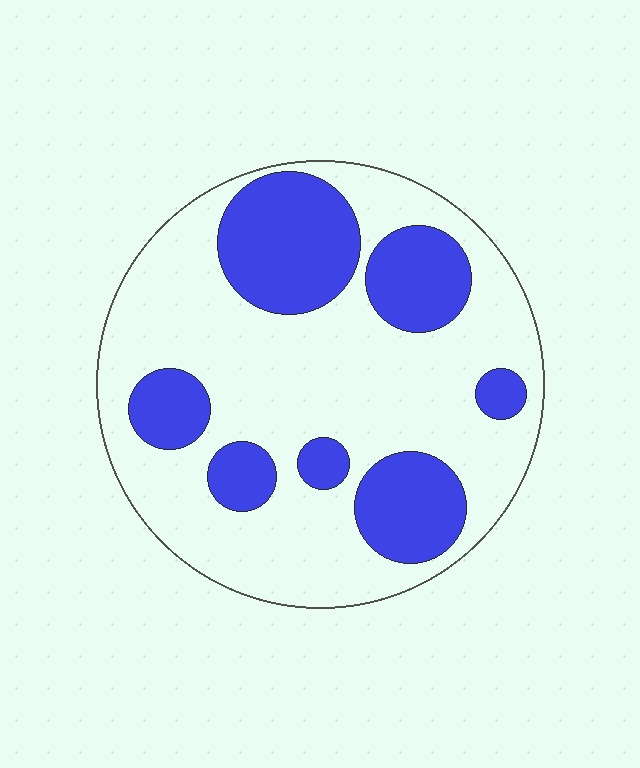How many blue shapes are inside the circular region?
7.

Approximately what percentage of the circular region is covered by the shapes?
Approximately 30%.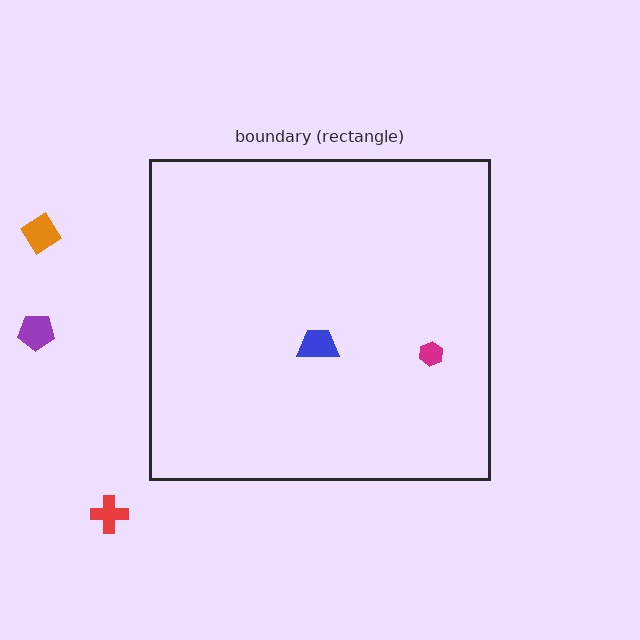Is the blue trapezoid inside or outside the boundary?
Inside.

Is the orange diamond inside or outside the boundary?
Outside.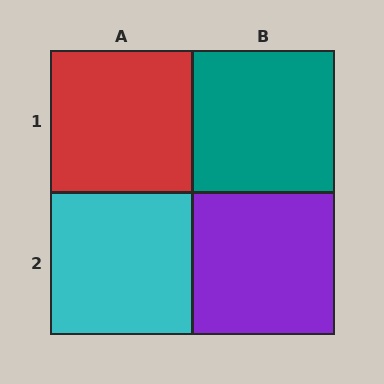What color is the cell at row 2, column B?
Purple.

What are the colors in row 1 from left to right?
Red, teal.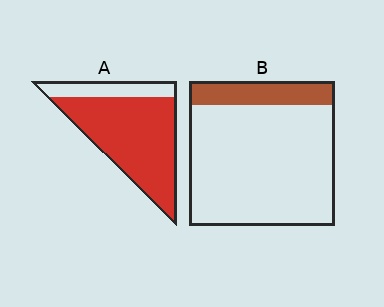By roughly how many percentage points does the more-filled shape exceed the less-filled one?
By roughly 65 percentage points (A over B).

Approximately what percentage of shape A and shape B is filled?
A is approximately 80% and B is approximately 15%.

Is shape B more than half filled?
No.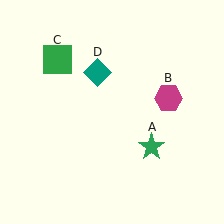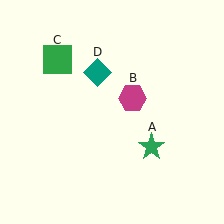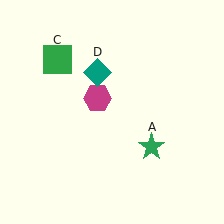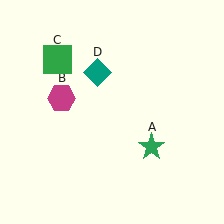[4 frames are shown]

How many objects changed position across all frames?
1 object changed position: magenta hexagon (object B).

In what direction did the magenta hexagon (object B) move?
The magenta hexagon (object B) moved left.